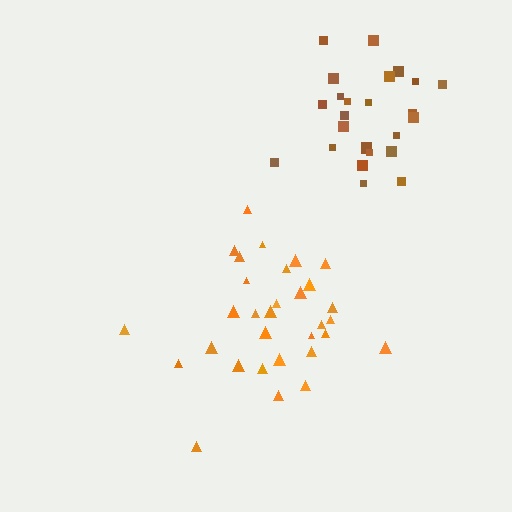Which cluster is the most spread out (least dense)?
Orange.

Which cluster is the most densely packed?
Brown.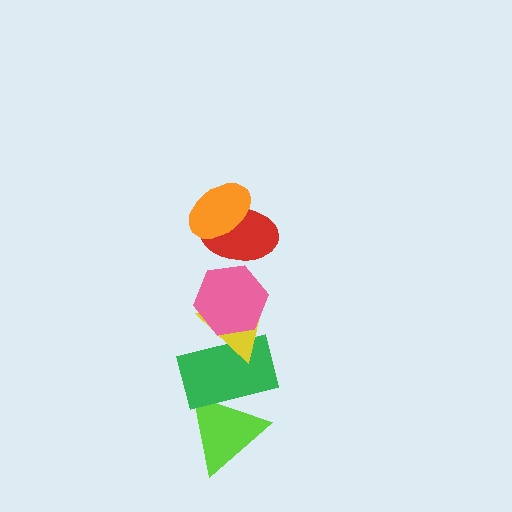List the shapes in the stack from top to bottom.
From top to bottom: the orange ellipse, the red ellipse, the pink hexagon, the yellow triangle, the green rectangle, the lime triangle.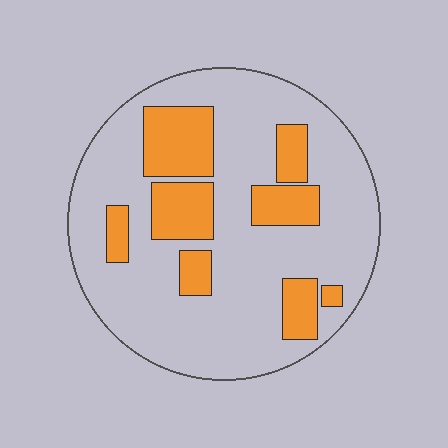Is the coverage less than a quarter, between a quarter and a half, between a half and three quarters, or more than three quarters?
Less than a quarter.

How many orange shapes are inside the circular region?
8.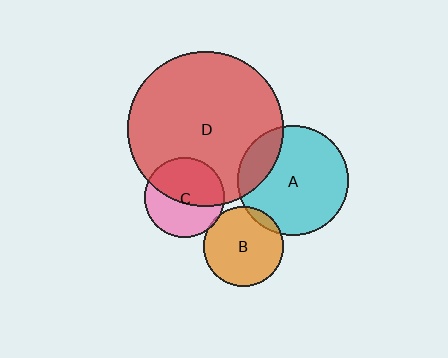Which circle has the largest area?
Circle D (red).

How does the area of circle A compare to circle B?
Approximately 1.9 times.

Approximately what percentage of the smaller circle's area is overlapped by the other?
Approximately 55%.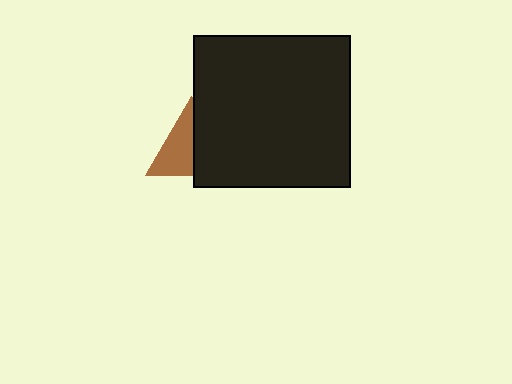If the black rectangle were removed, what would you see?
You would see the complete brown triangle.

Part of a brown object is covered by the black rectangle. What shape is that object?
It is a triangle.